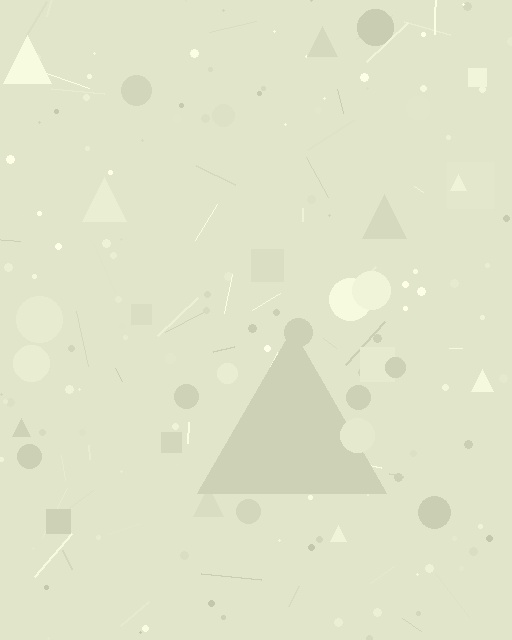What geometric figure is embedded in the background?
A triangle is embedded in the background.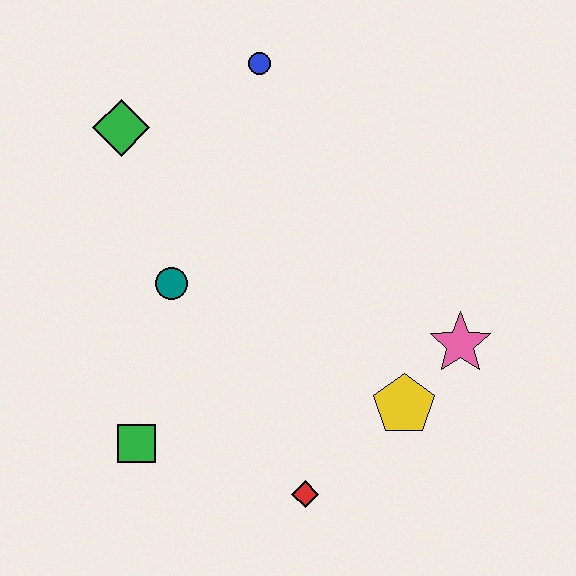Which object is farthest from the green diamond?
The red diamond is farthest from the green diamond.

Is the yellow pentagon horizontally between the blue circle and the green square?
No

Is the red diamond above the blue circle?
No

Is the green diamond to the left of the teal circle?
Yes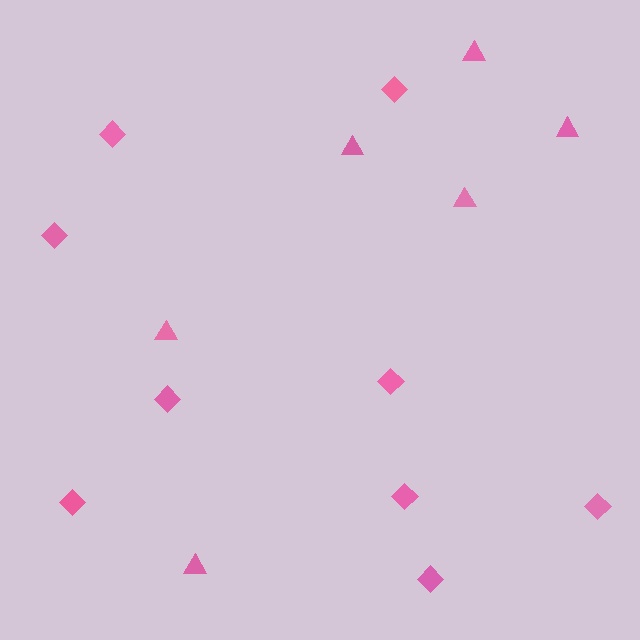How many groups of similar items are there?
There are 2 groups: one group of diamonds (9) and one group of triangles (6).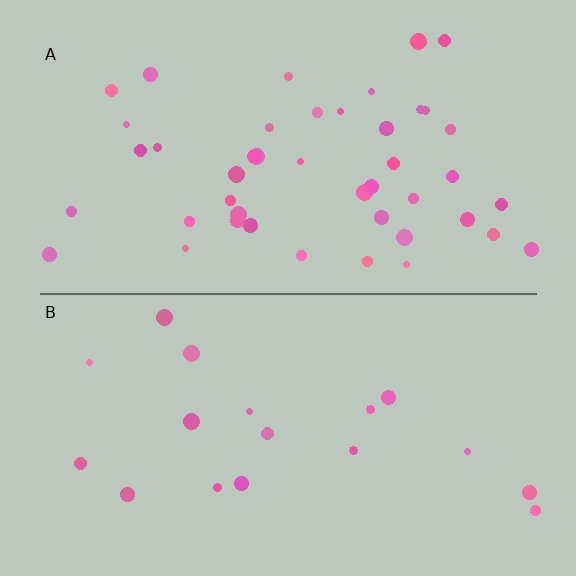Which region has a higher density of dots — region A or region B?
A (the top).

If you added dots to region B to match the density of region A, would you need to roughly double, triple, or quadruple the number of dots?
Approximately triple.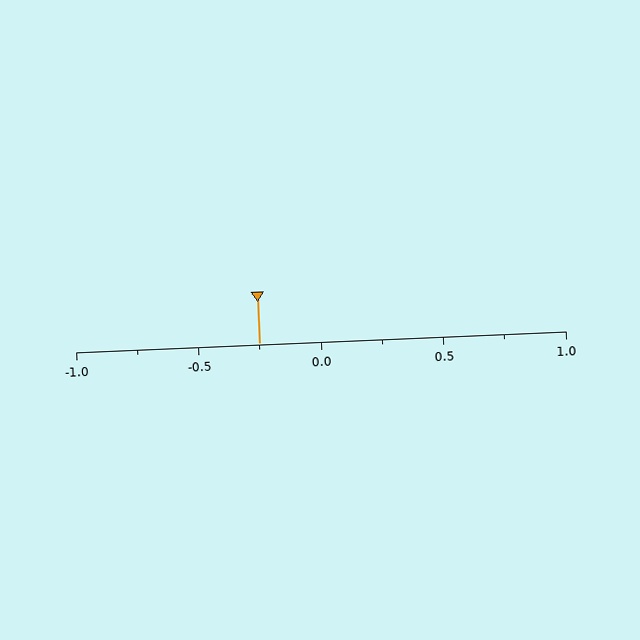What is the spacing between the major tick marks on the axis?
The major ticks are spaced 0.5 apart.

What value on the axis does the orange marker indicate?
The marker indicates approximately -0.25.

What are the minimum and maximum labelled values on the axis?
The axis runs from -1.0 to 1.0.